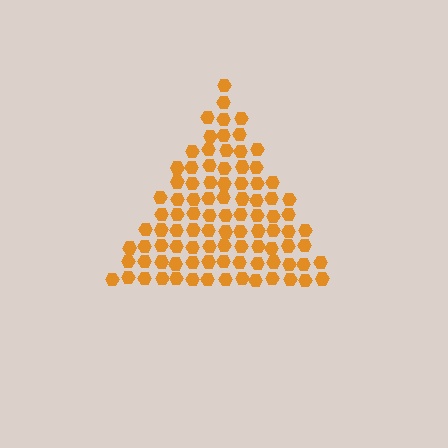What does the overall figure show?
The overall figure shows a triangle.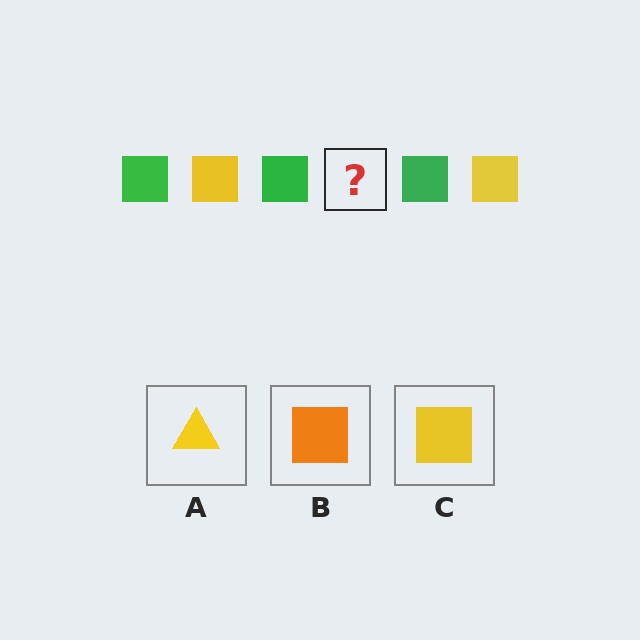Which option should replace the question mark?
Option C.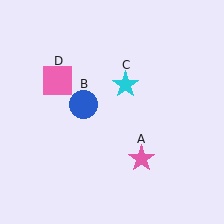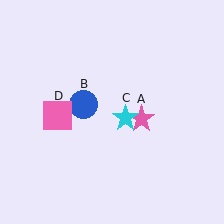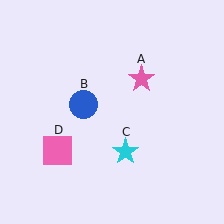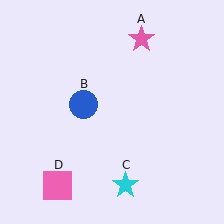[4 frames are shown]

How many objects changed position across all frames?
3 objects changed position: pink star (object A), cyan star (object C), pink square (object D).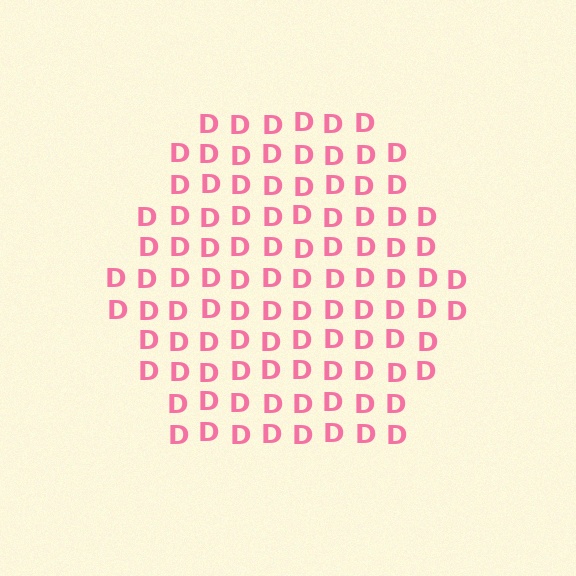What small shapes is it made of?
It is made of small letter D's.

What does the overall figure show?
The overall figure shows a hexagon.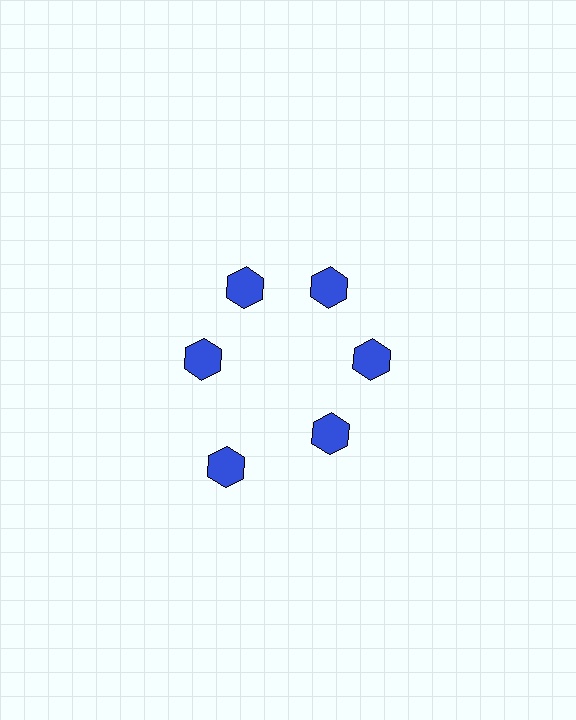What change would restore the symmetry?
The symmetry would be restored by moving it inward, back onto the ring so that all 6 hexagons sit at equal angles and equal distance from the center.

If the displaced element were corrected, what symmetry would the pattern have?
It would have 6-fold rotational symmetry — the pattern would map onto itself every 60 degrees.